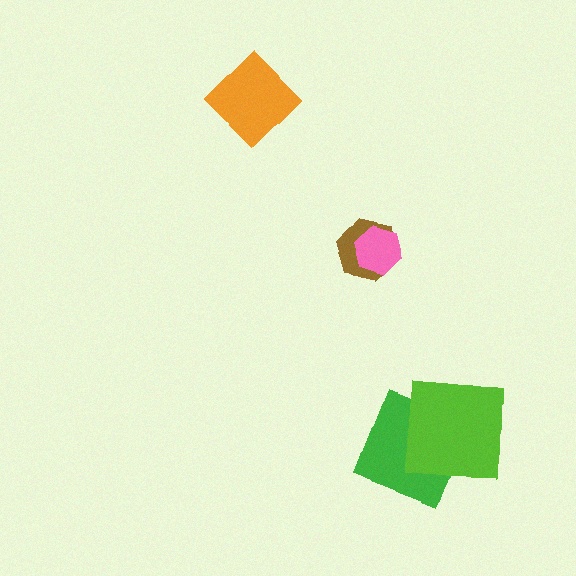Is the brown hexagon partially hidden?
Yes, it is partially covered by another shape.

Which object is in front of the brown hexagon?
The pink hexagon is in front of the brown hexagon.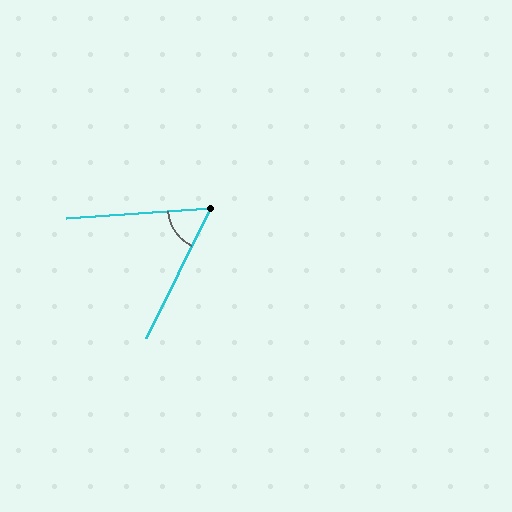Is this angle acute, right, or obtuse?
It is acute.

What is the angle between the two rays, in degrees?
Approximately 60 degrees.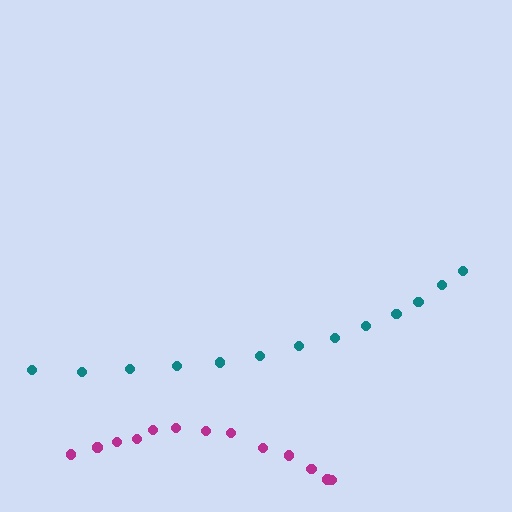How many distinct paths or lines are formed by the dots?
There are 2 distinct paths.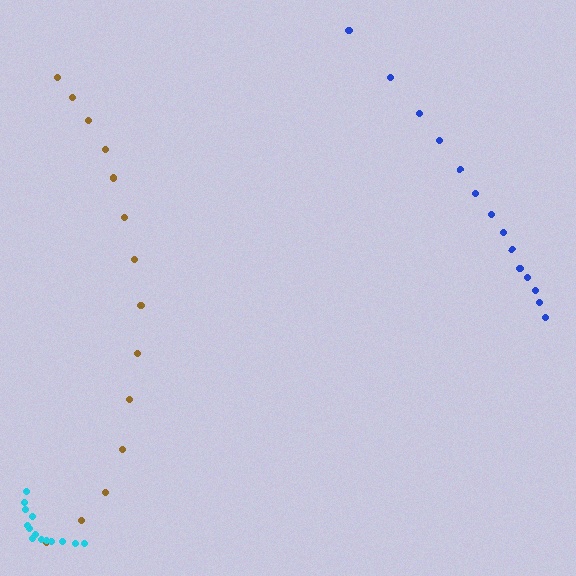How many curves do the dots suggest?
There are 3 distinct paths.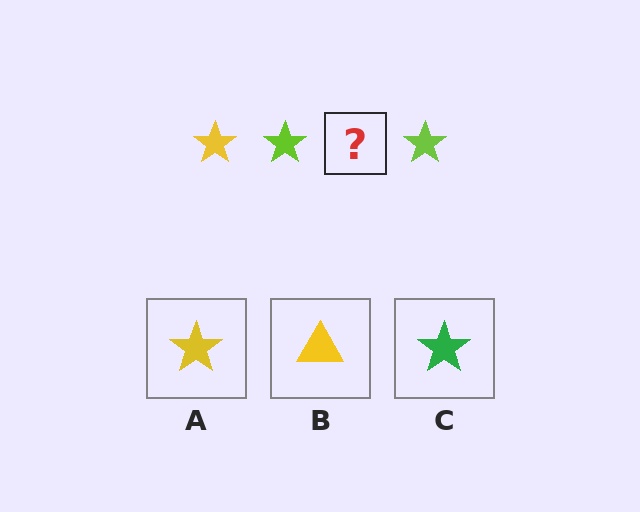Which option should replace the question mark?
Option A.